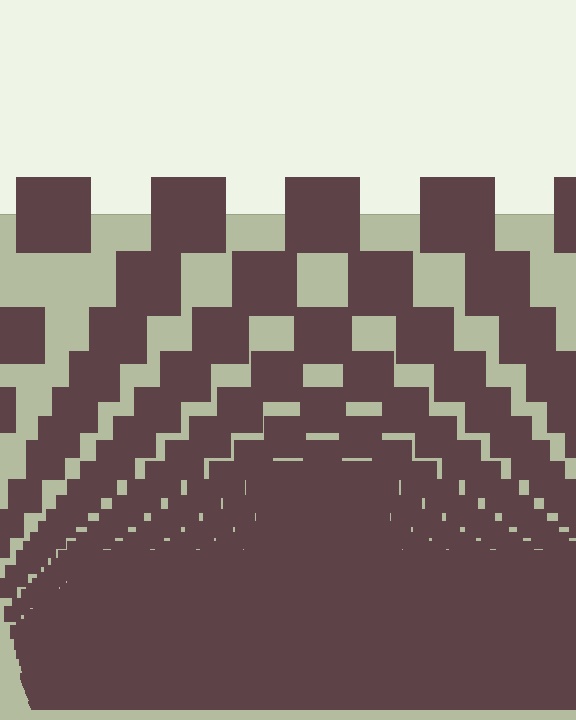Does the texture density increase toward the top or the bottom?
Density increases toward the bottom.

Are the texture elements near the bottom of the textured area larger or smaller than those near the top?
Smaller. The gradient is inverted — elements near the bottom are smaller and denser.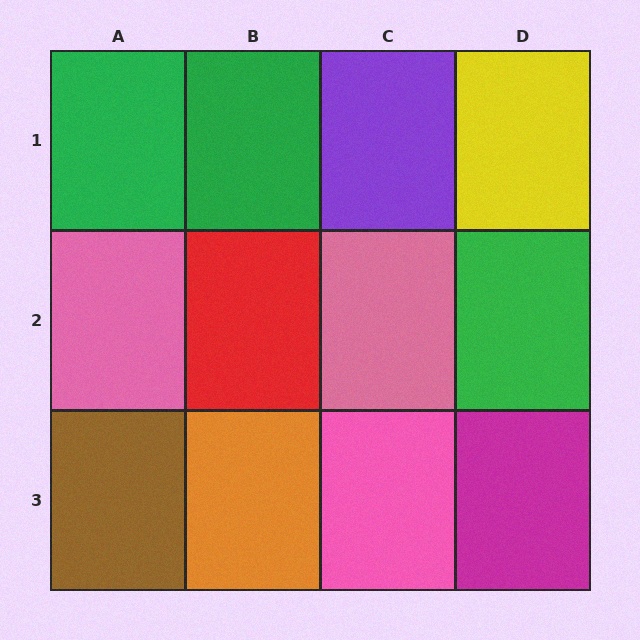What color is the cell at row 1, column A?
Green.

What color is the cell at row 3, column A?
Brown.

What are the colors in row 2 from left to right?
Pink, red, pink, green.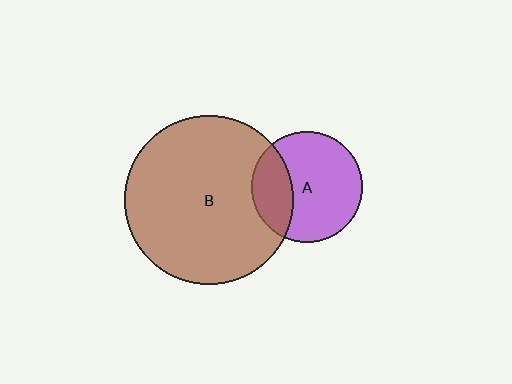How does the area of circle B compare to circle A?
Approximately 2.3 times.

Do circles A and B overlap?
Yes.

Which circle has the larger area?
Circle B (brown).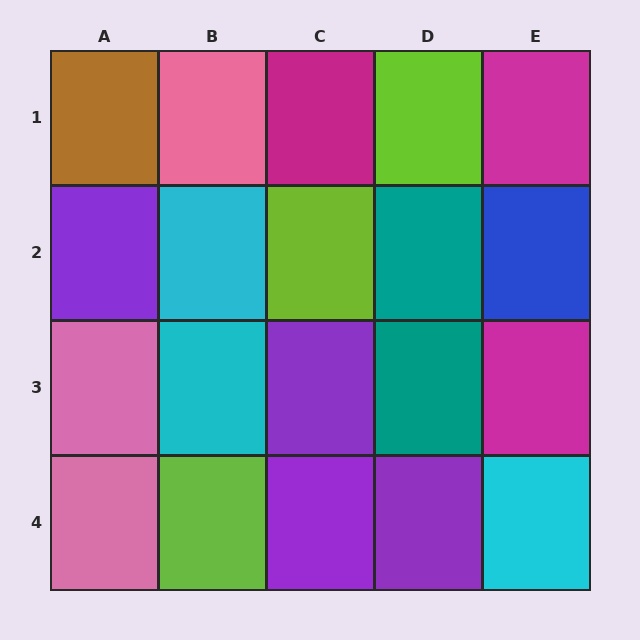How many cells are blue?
1 cell is blue.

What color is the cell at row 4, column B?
Lime.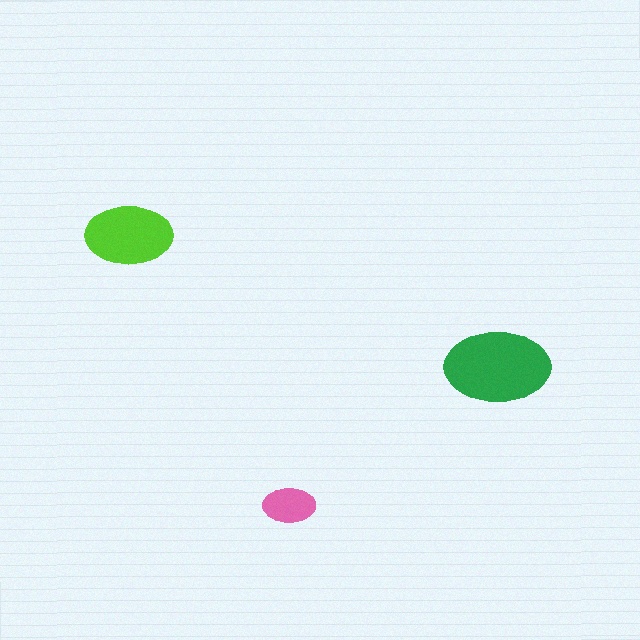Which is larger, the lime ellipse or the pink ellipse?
The lime one.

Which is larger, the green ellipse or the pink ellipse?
The green one.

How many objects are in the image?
There are 3 objects in the image.